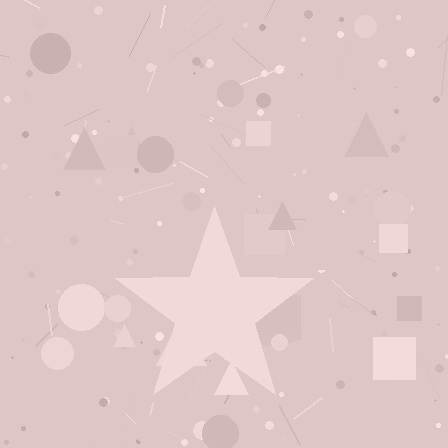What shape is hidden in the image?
A star is hidden in the image.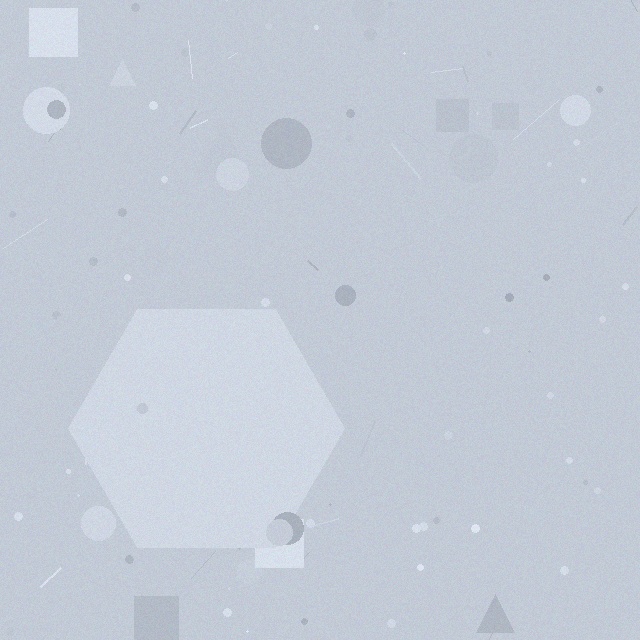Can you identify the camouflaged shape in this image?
The camouflaged shape is a hexagon.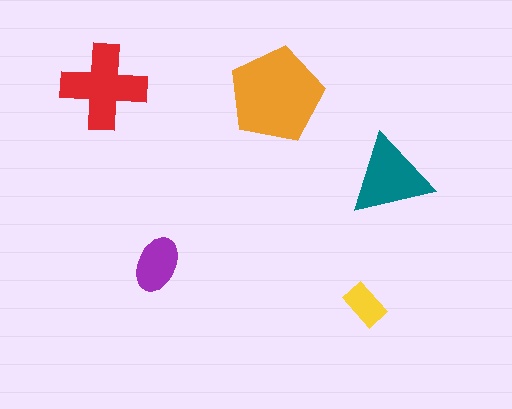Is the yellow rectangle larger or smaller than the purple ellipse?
Smaller.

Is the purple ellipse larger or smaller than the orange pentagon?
Smaller.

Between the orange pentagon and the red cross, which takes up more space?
The orange pentagon.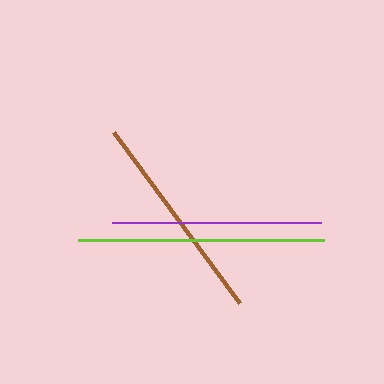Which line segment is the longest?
The lime line is the longest at approximately 247 pixels.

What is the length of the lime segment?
The lime segment is approximately 247 pixels long.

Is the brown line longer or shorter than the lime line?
The lime line is longer than the brown line.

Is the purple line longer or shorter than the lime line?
The lime line is longer than the purple line.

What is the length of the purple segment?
The purple segment is approximately 209 pixels long.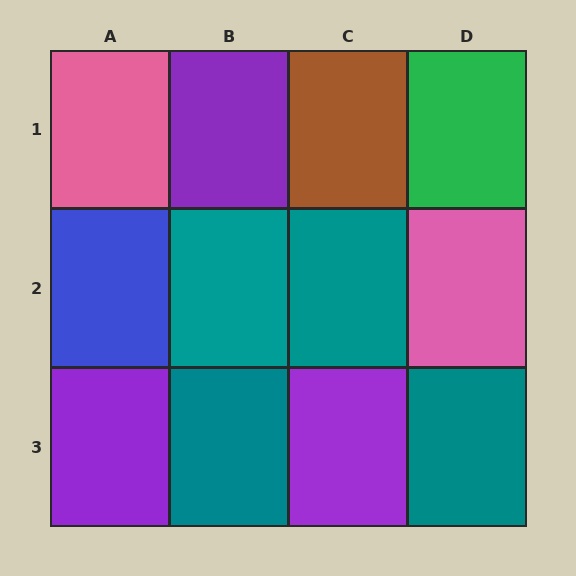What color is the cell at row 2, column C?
Teal.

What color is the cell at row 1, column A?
Pink.